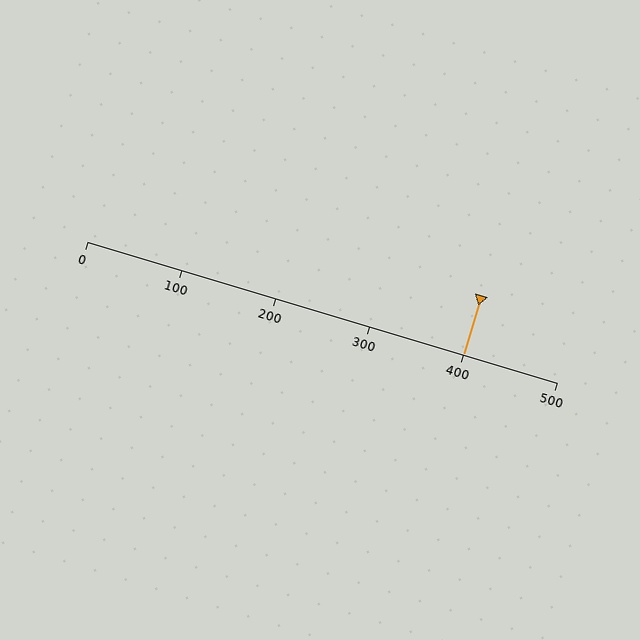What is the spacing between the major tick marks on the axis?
The major ticks are spaced 100 apart.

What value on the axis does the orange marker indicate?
The marker indicates approximately 400.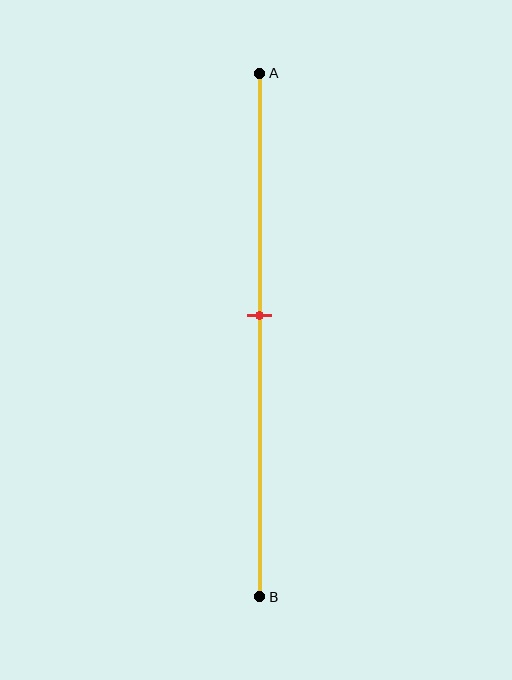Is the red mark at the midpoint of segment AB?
No, the mark is at about 45% from A, not at the 50% midpoint.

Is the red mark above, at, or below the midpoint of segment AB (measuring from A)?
The red mark is above the midpoint of segment AB.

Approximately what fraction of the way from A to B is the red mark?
The red mark is approximately 45% of the way from A to B.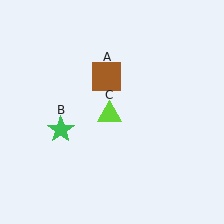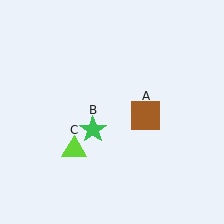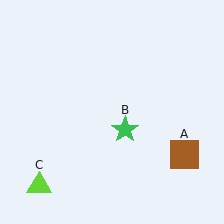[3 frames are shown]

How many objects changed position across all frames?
3 objects changed position: brown square (object A), green star (object B), lime triangle (object C).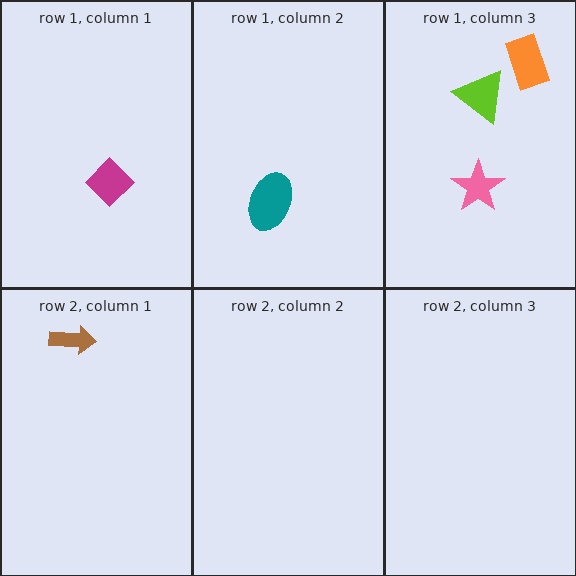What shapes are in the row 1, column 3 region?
The pink star, the lime triangle, the orange rectangle.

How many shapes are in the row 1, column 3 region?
3.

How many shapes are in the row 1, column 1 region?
1.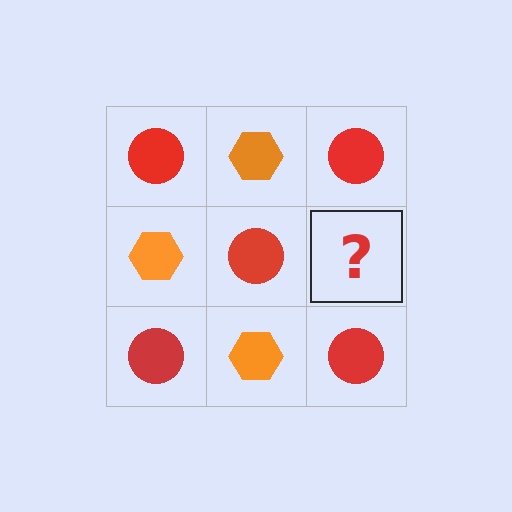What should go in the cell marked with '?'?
The missing cell should contain an orange hexagon.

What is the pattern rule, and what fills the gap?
The rule is that it alternates red circle and orange hexagon in a checkerboard pattern. The gap should be filled with an orange hexagon.